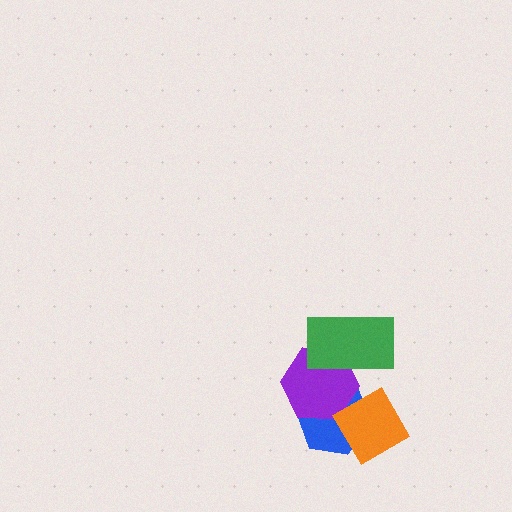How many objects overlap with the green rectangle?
1 object overlaps with the green rectangle.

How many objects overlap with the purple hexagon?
3 objects overlap with the purple hexagon.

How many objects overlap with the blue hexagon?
2 objects overlap with the blue hexagon.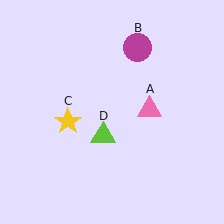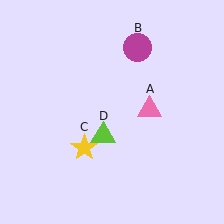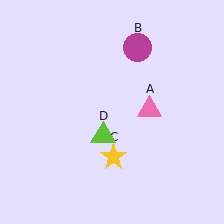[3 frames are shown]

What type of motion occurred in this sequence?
The yellow star (object C) rotated counterclockwise around the center of the scene.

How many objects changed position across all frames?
1 object changed position: yellow star (object C).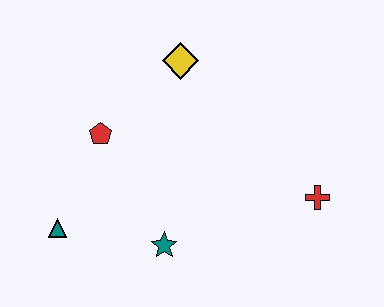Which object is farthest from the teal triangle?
The red cross is farthest from the teal triangle.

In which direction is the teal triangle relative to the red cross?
The teal triangle is to the left of the red cross.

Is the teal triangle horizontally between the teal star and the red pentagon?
No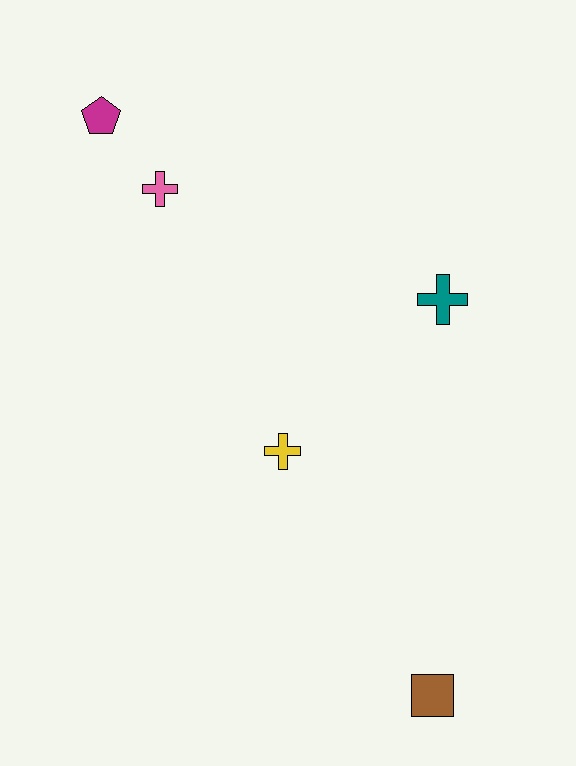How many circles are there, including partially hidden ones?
There are no circles.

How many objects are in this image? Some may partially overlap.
There are 5 objects.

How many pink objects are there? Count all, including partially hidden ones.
There is 1 pink object.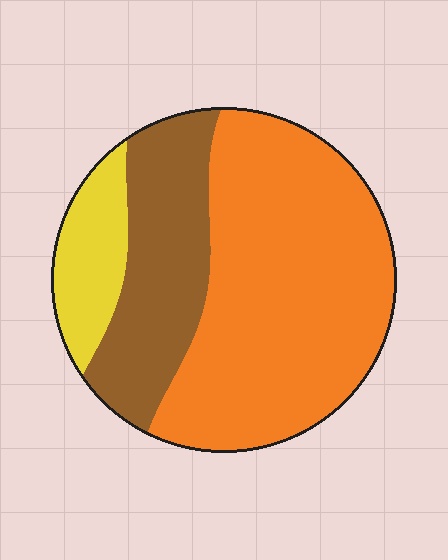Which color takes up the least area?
Yellow, at roughly 15%.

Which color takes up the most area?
Orange, at roughly 60%.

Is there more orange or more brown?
Orange.